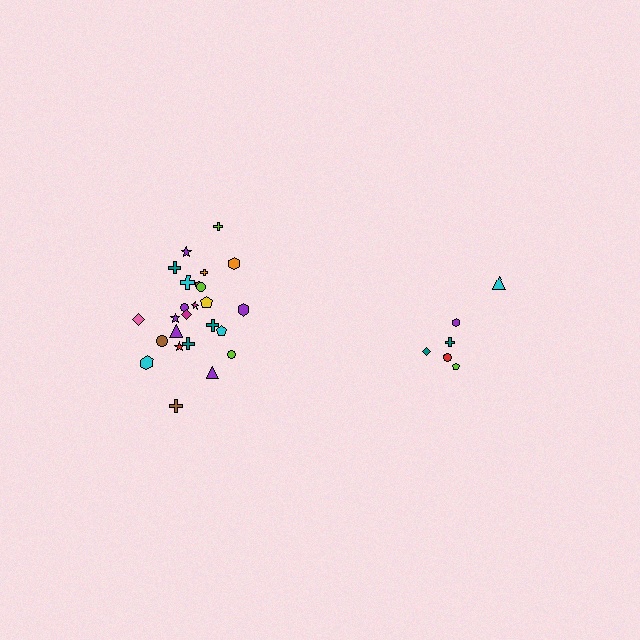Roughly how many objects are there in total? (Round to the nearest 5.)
Roughly 30 objects in total.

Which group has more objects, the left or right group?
The left group.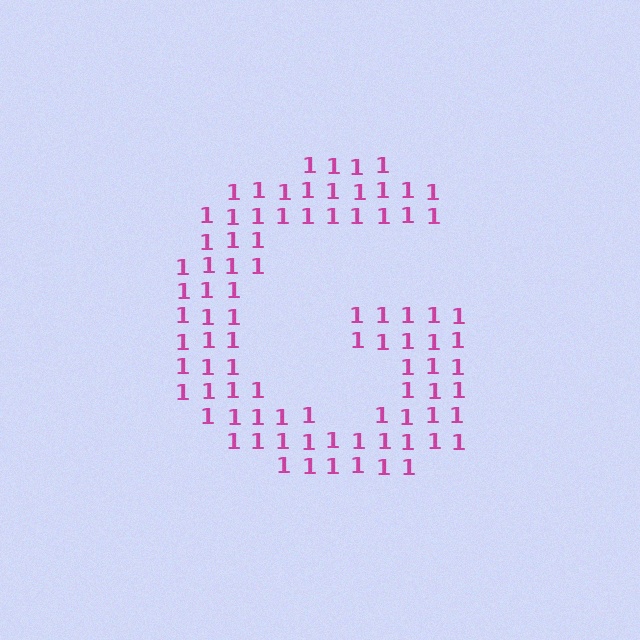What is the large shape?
The large shape is the letter G.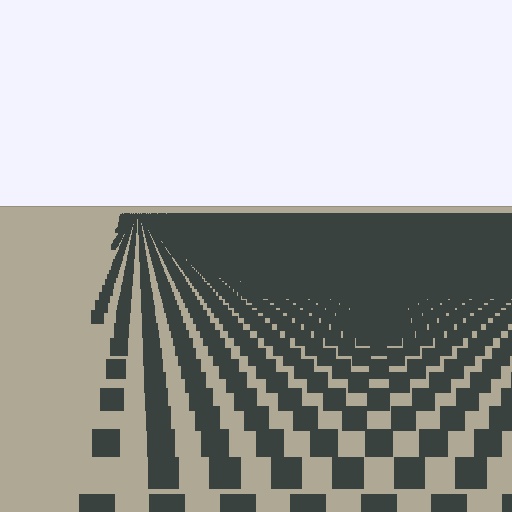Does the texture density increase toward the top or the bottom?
Density increases toward the top.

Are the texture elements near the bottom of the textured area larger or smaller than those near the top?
Larger. Near the bottom, elements are closer to the viewer and appear at a bigger on-screen size.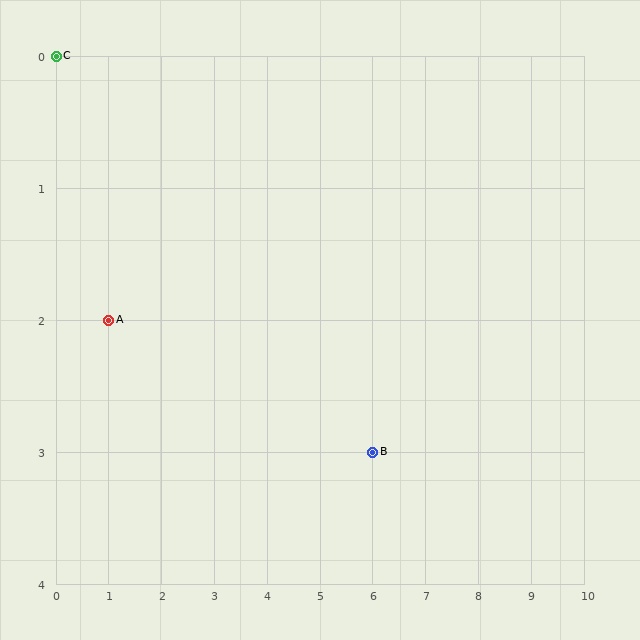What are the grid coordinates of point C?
Point C is at grid coordinates (0, 0).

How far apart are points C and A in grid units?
Points C and A are 1 column and 2 rows apart (about 2.2 grid units diagonally).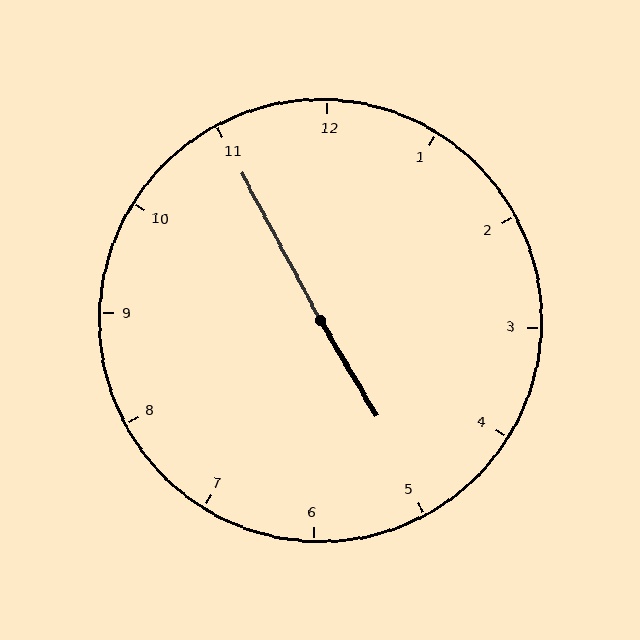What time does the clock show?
4:55.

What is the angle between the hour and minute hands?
Approximately 178 degrees.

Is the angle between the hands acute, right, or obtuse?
It is obtuse.